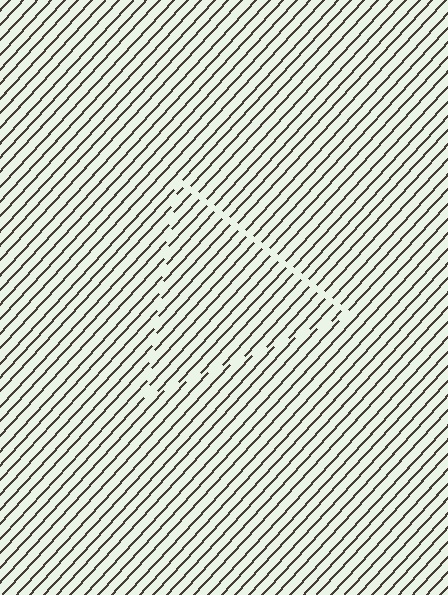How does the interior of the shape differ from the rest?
The interior of the shape contains the same grating, shifted by half a period — the contour is defined by the phase discontinuity where line-ends from the inner and outer gratings abut.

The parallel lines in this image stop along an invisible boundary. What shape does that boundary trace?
An illusory triangle. The interior of the shape contains the same grating, shifted by half a period — the contour is defined by the phase discontinuity where line-ends from the inner and outer gratings abut.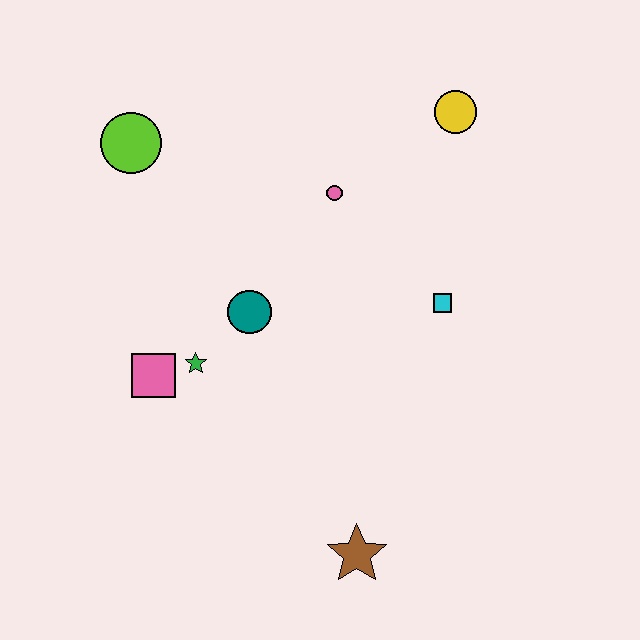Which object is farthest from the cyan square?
The lime circle is farthest from the cyan square.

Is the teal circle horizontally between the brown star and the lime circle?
Yes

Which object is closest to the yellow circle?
The pink circle is closest to the yellow circle.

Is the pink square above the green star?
No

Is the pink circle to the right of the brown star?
No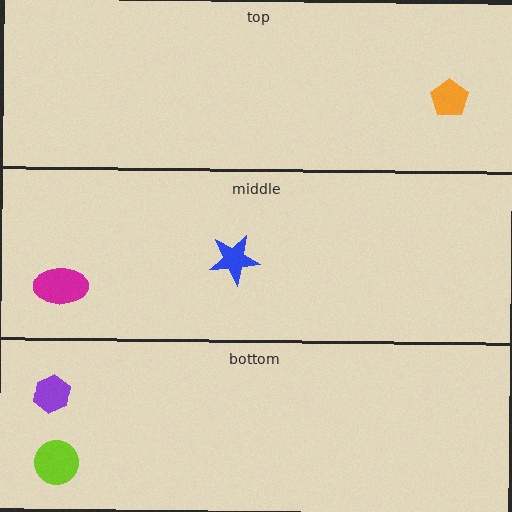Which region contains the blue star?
The middle region.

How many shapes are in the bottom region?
2.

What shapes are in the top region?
The orange pentagon.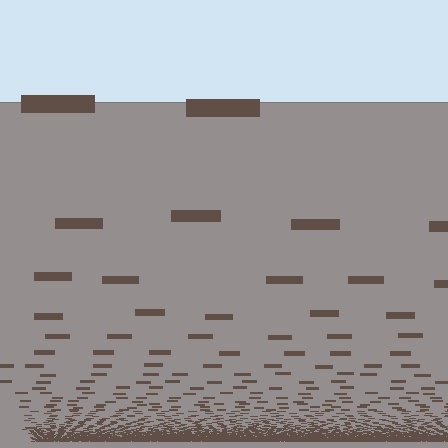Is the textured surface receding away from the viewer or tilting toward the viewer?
The surface appears to tilt toward the viewer. Texture elements get larger and sparser toward the top.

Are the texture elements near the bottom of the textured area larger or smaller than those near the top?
Smaller. The gradient is inverted — elements near the bottom are smaller and denser.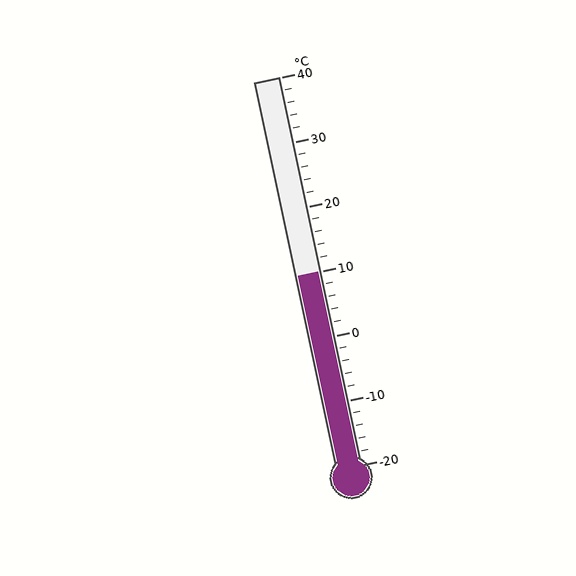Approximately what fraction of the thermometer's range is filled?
The thermometer is filled to approximately 50% of its range.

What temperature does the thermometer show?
The thermometer shows approximately 10°C.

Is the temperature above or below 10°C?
The temperature is at 10°C.